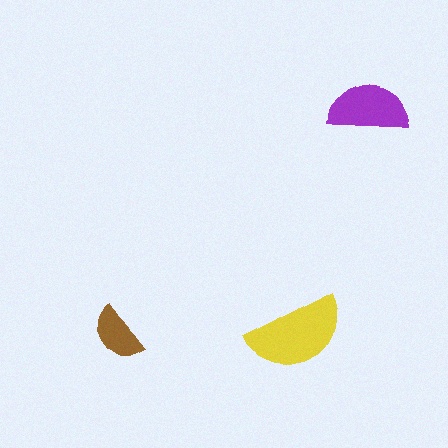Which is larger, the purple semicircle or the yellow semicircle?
The yellow one.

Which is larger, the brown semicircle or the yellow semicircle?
The yellow one.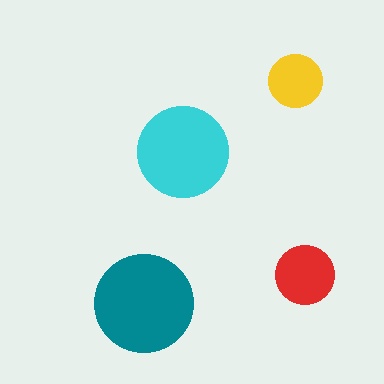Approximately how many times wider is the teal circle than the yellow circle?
About 2 times wider.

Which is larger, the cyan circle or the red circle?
The cyan one.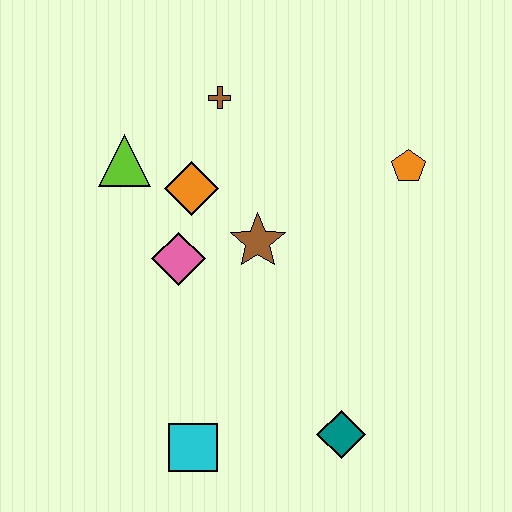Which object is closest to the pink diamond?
The orange diamond is closest to the pink diamond.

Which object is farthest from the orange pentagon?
The cyan square is farthest from the orange pentagon.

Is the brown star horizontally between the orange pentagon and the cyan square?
Yes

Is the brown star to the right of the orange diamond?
Yes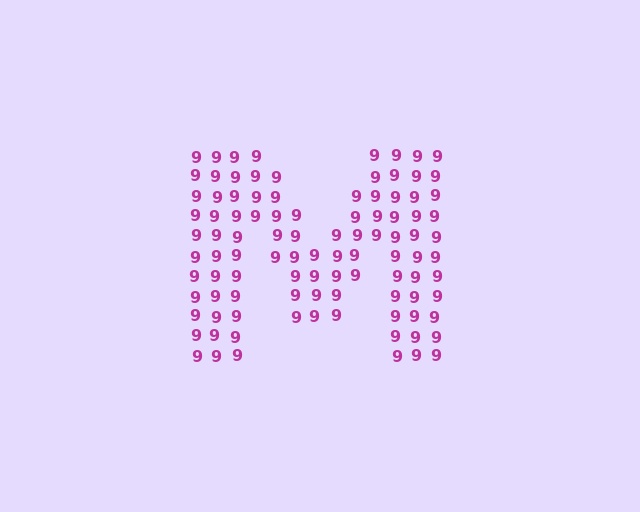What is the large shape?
The large shape is the letter M.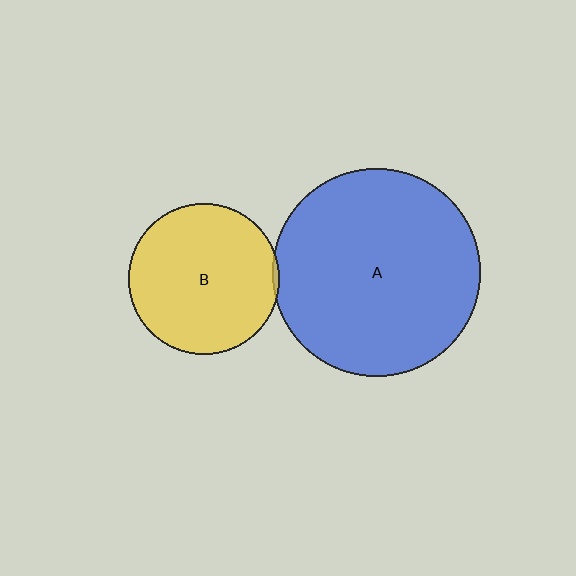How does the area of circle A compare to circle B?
Approximately 1.9 times.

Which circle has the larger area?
Circle A (blue).